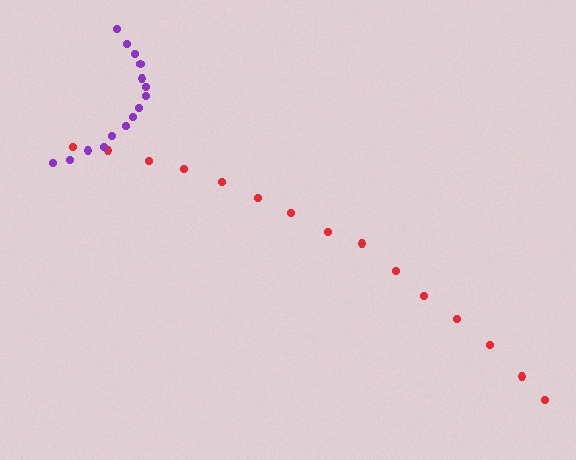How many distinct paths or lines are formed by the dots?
There are 2 distinct paths.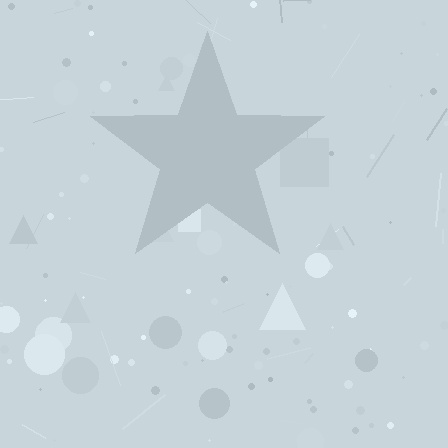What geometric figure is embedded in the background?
A star is embedded in the background.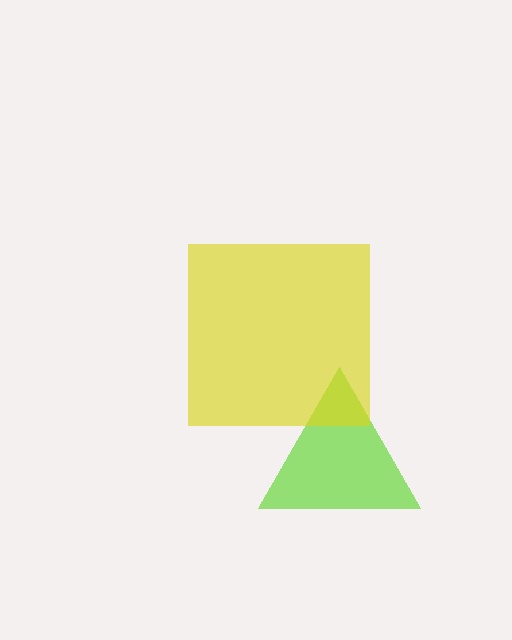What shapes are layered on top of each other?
The layered shapes are: a lime triangle, a yellow square.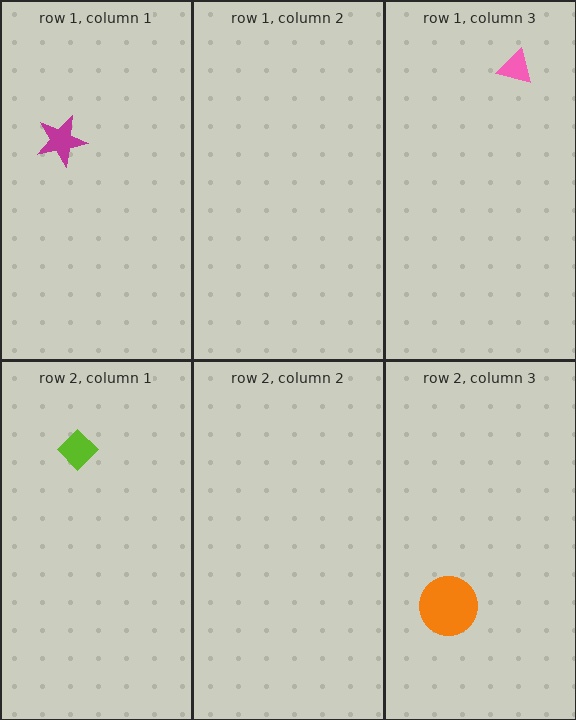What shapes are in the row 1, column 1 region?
The magenta star.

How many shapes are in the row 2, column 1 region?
1.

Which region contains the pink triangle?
The row 1, column 3 region.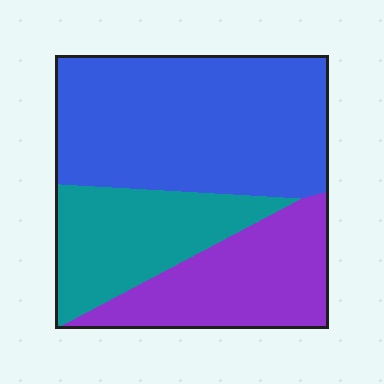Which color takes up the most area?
Blue, at roughly 50%.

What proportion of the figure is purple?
Purple covers 26% of the figure.